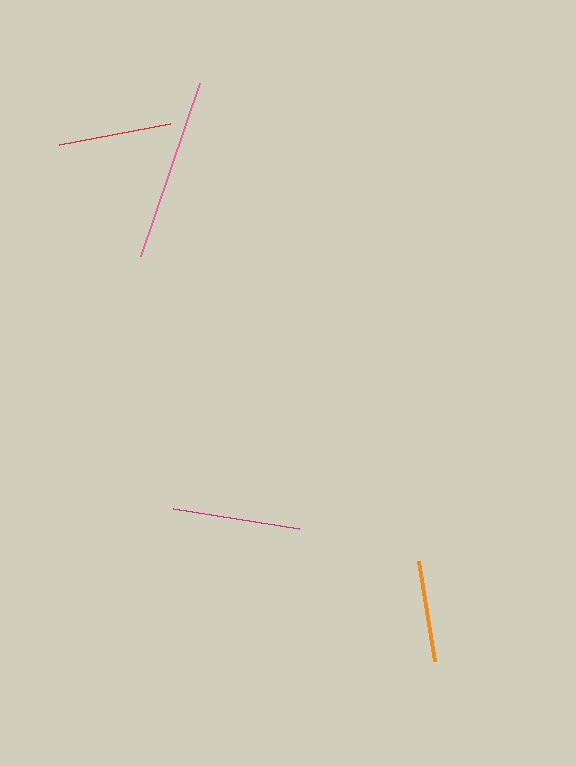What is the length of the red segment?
The red segment is approximately 113 pixels long.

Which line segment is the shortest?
The orange line is the shortest at approximately 101 pixels.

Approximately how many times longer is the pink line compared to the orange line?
The pink line is approximately 1.8 times the length of the orange line.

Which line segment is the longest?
The pink line is the longest at approximately 182 pixels.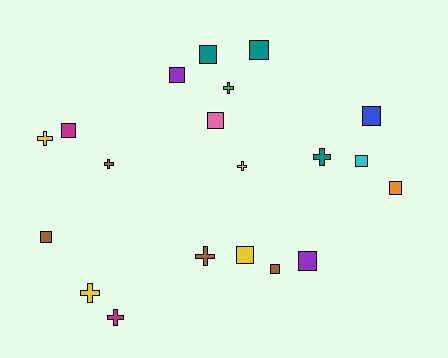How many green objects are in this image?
There is 1 green object.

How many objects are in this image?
There are 20 objects.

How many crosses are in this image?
There are 8 crosses.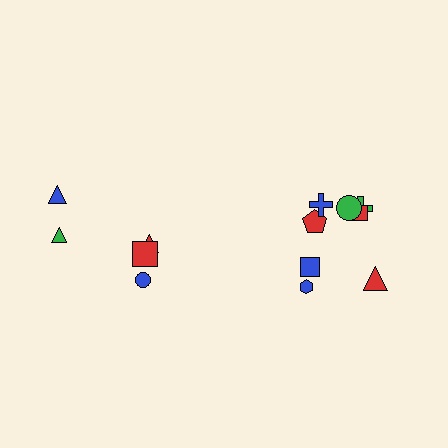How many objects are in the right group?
There are 8 objects.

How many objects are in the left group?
There are 5 objects.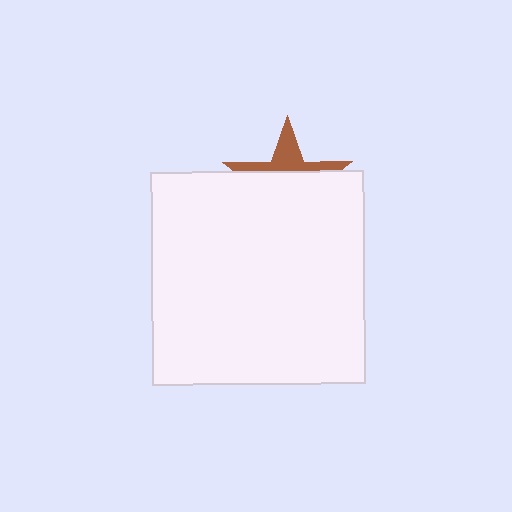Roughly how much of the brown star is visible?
A small part of it is visible (roughly 35%).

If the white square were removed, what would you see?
You would see the complete brown star.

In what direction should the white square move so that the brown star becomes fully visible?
The white square should move down. That is the shortest direction to clear the overlap and leave the brown star fully visible.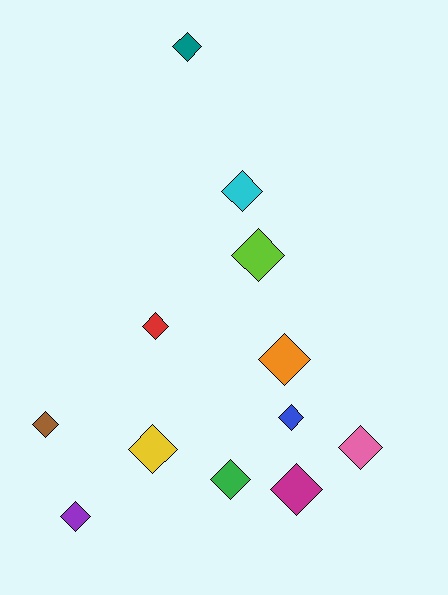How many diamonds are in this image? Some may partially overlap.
There are 12 diamonds.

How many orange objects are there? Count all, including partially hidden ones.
There is 1 orange object.